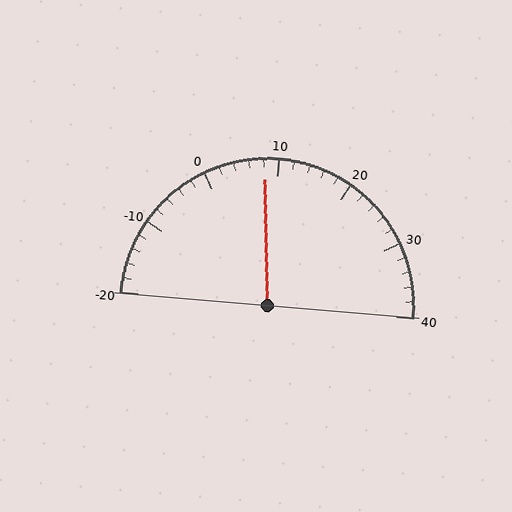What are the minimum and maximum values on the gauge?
The gauge ranges from -20 to 40.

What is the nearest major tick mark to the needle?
The nearest major tick mark is 10.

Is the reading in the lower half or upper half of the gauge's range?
The reading is in the lower half of the range (-20 to 40).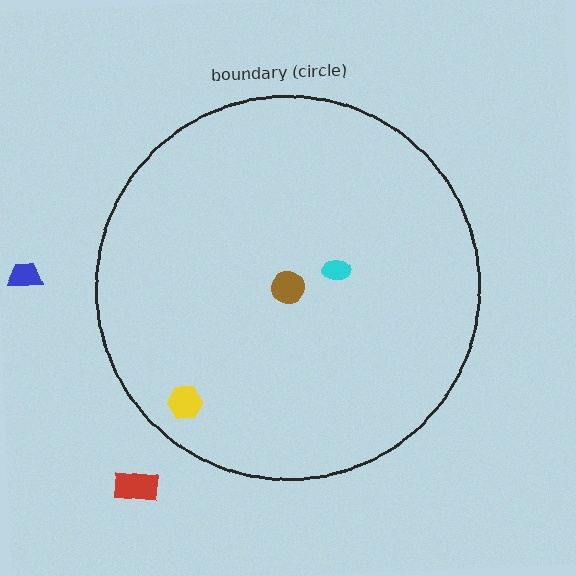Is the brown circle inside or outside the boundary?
Inside.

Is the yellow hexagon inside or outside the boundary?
Inside.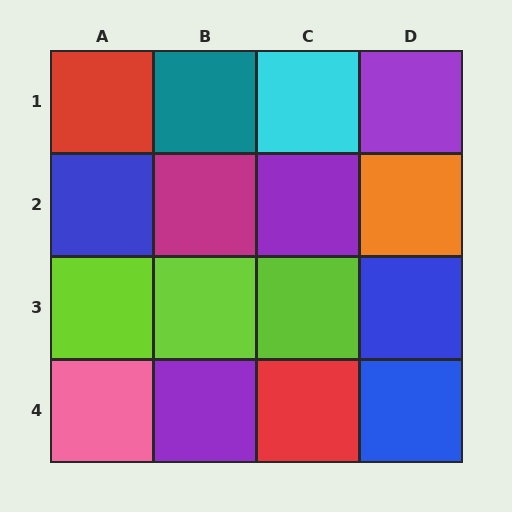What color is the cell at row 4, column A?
Pink.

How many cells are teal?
1 cell is teal.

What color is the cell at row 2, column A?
Blue.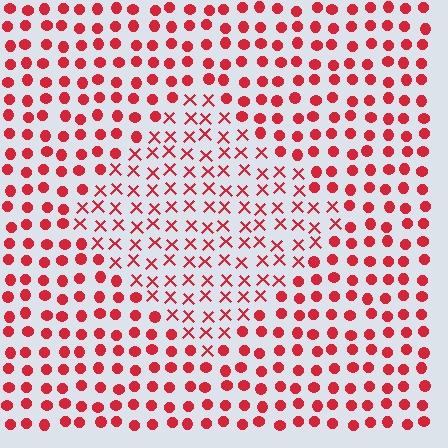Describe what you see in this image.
The image is filled with small red elements arranged in a uniform grid. A diamond-shaped region contains X marks, while the surrounding area contains circles. The boundary is defined purely by the change in element shape.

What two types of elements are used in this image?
The image uses X marks inside the diamond region and circles outside it.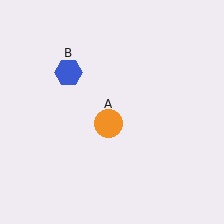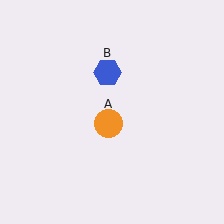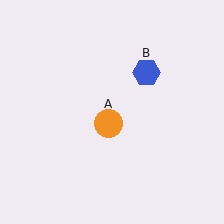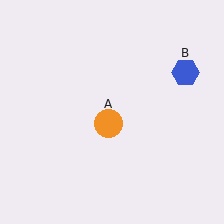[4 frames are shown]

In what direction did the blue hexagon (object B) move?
The blue hexagon (object B) moved right.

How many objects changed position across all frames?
1 object changed position: blue hexagon (object B).